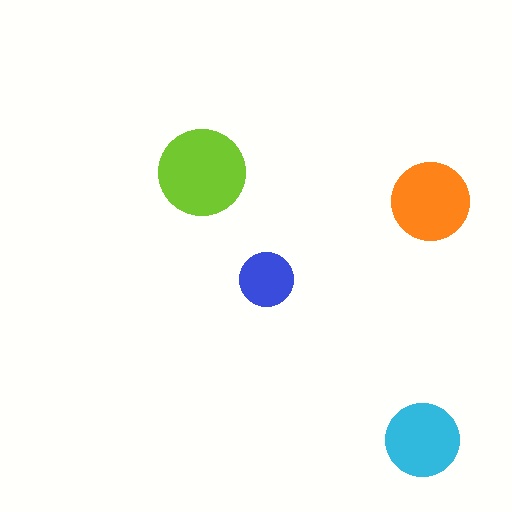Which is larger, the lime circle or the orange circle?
The lime one.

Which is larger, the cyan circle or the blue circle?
The cyan one.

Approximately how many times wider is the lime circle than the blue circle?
About 1.5 times wider.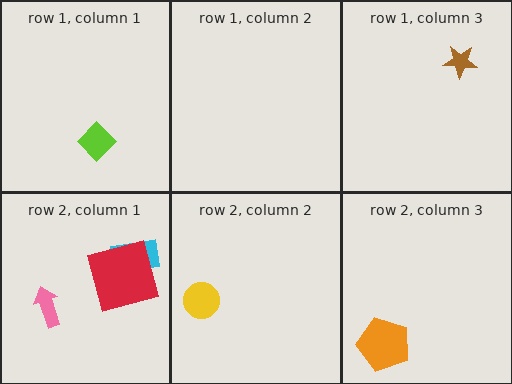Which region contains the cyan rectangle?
The row 2, column 1 region.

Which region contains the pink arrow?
The row 2, column 1 region.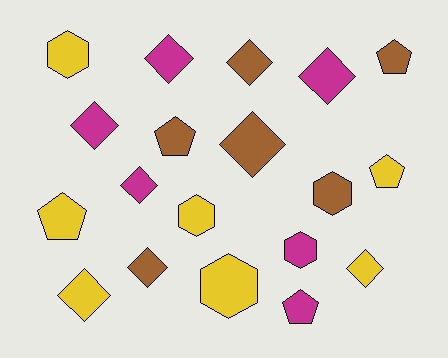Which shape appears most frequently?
Diamond, with 9 objects.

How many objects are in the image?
There are 19 objects.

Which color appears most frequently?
Yellow, with 7 objects.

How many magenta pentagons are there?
There is 1 magenta pentagon.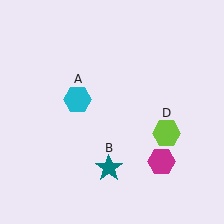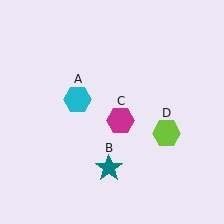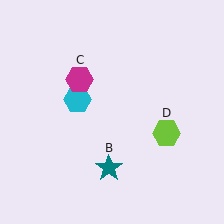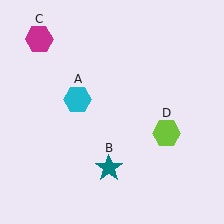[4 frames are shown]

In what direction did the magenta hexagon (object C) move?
The magenta hexagon (object C) moved up and to the left.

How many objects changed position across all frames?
1 object changed position: magenta hexagon (object C).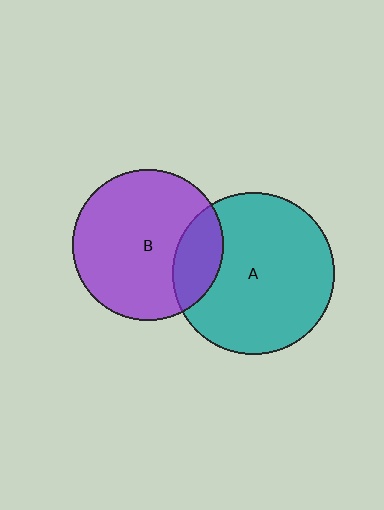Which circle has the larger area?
Circle A (teal).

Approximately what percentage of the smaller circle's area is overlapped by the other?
Approximately 20%.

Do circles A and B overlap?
Yes.